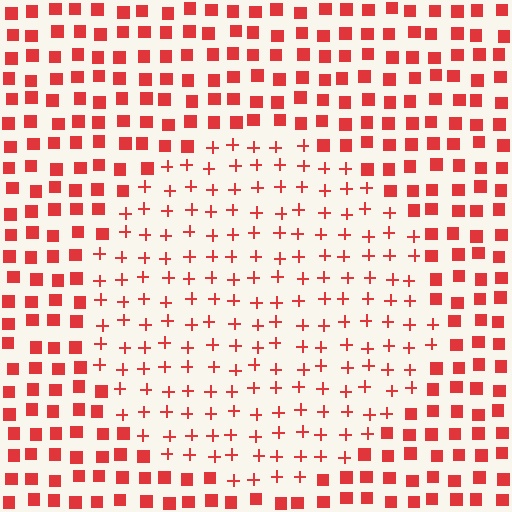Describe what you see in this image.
The image is filled with small red elements arranged in a uniform grid. A circle-shaped region contains plus signs, while the surrounding area contains squares. The boundary is defined purely by the change in element shape.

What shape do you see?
I see a circle.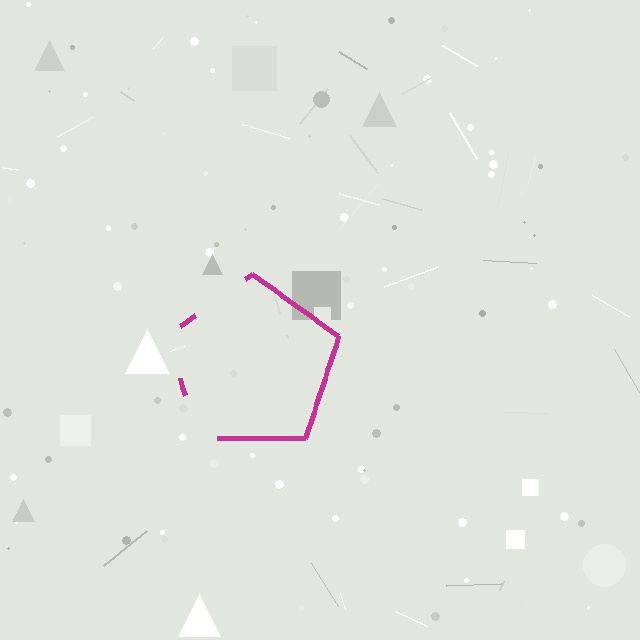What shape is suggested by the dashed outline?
The dashed outline suggests a pentagon.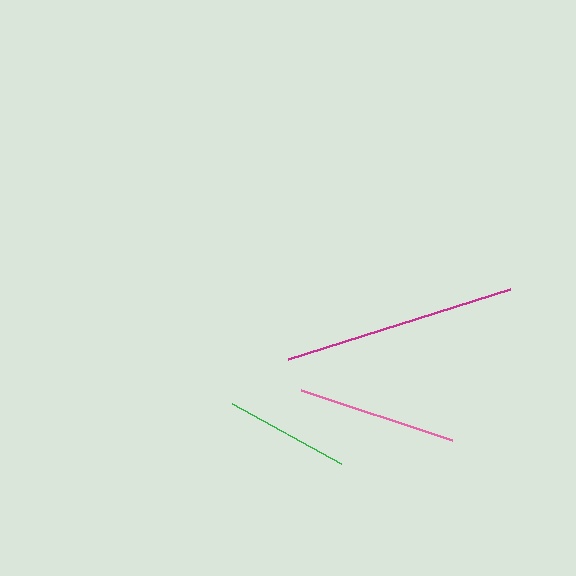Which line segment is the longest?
The magenta line is the longest at approximately 233 pixels.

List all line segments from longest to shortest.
From longest to shortest: magenta, pink, green.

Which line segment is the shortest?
The green line is the shortest at approximately 124 pixels.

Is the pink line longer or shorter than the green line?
The pink line is longer than the green line.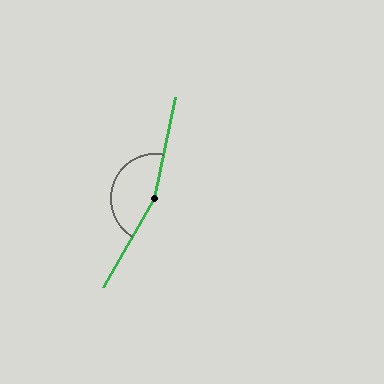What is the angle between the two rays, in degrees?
Approximately 161 degrees.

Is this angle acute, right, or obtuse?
It is obtuse.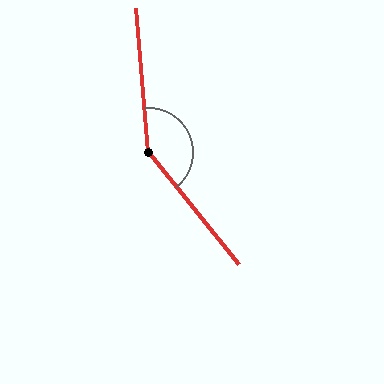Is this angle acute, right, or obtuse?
It is obtuse.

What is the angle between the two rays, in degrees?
Approximately 146 degrees.